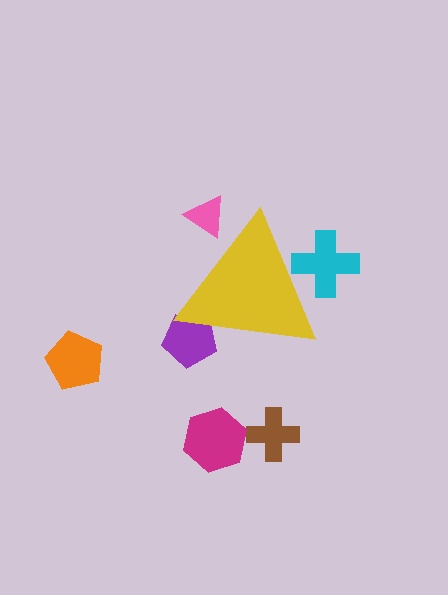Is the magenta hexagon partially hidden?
No, the magenta hexagon is fully visible.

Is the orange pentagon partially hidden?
No, the orange pentagon is fully visible.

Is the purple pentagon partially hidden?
Yes, the purple pentagon is partially hidden behind the yellow triangle.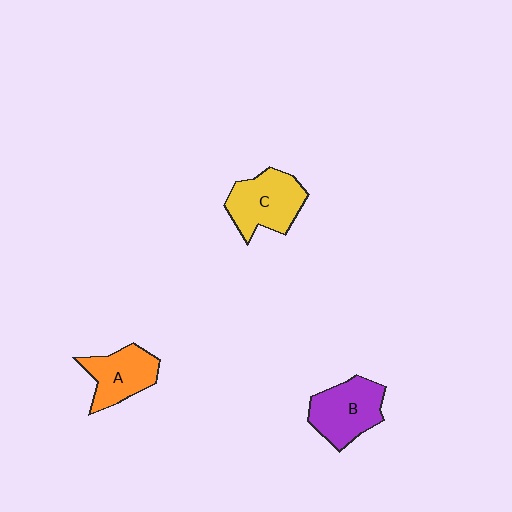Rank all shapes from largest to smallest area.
From largest to smallest: C (yellow), B (purple), A (orange).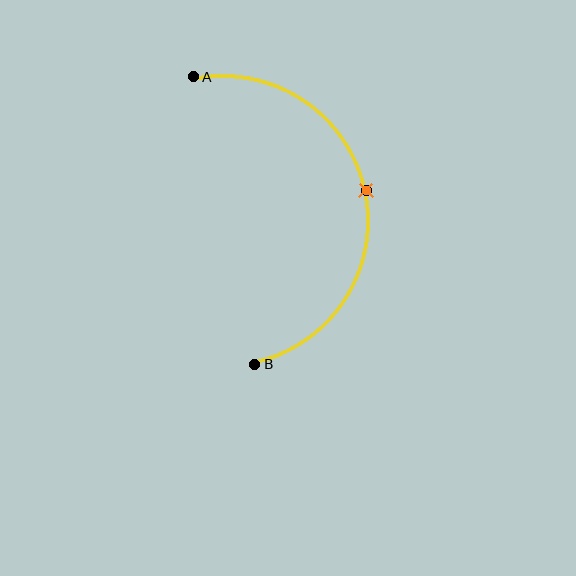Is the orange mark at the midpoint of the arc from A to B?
Yes. The orange mark lies on the arc at equal arc-length from both A and B — it is the arc midpoint.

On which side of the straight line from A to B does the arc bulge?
The arc bulges to the right of the straight line connecting A and B.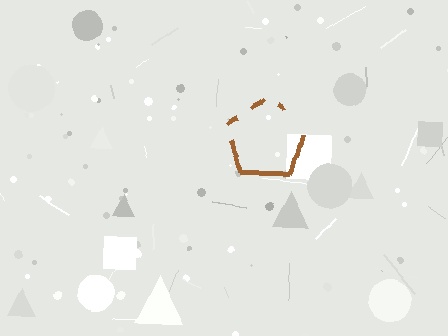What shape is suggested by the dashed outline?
The dashed outline suggests a pentagon.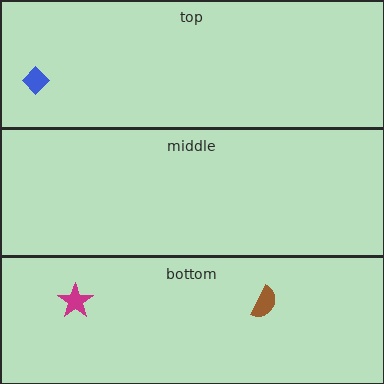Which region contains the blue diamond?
The top region.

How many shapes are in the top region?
1.